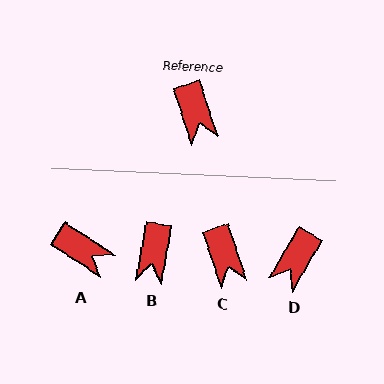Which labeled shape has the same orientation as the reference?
C.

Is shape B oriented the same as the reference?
No, it is off by about 28 degrees.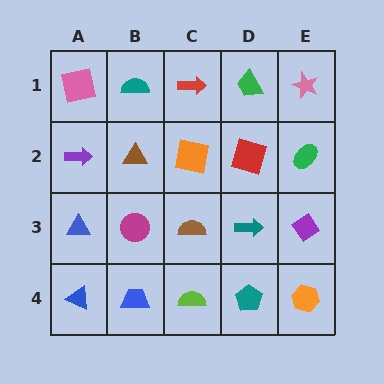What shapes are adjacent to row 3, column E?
A green ellipse (row 2, column E), an orange hexagon (row 4, column E), a teal arrow (row 3, column D).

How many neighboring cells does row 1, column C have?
3.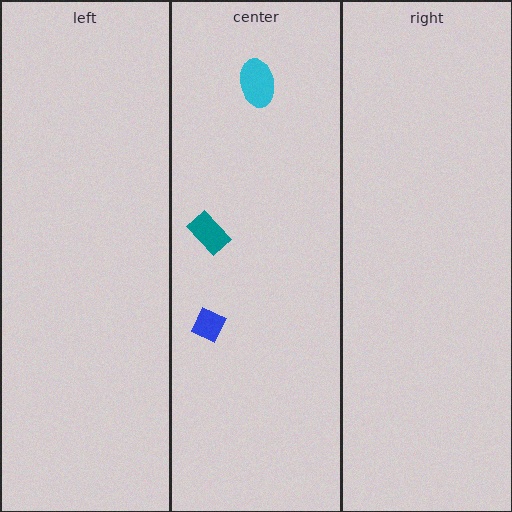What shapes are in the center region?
The cyan ellipse, the teal rectangle, the blue diamond.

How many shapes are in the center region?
3.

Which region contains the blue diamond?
The center region.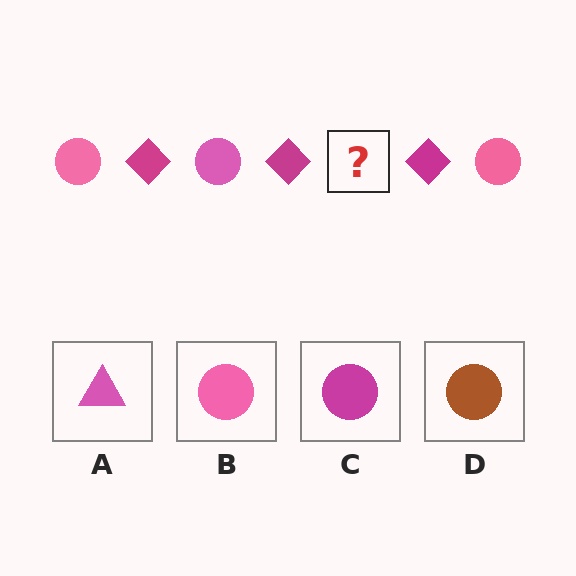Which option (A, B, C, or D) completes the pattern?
B.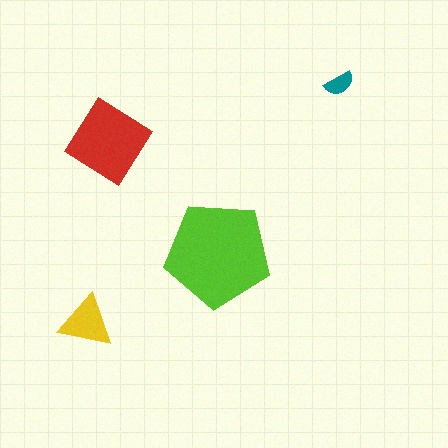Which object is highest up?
The teal semicircle is topmost.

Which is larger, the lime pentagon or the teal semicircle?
The lime pentagon.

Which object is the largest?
The lime pentagon.